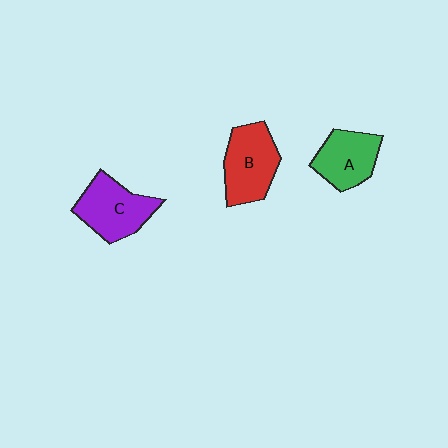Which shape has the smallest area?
Shape A (green).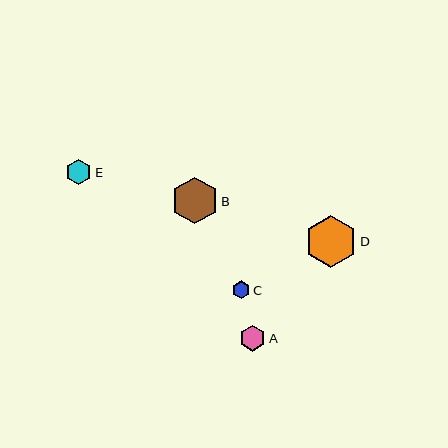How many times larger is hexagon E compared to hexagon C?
Hexagon E is approximately 1.4 times the size of hexagon C.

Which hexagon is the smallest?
Hexagon C is the smallest with a size of approximately 18 pixels.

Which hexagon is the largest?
Hexagon D is the largest with a size of approximately 52 pixels.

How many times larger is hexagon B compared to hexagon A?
Hexagon B is approximately 1.8 times the size of hexagon A.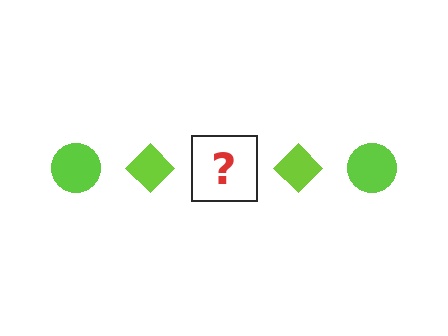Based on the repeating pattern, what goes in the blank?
The blank should be a lime circle.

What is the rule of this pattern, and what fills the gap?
The rule is that the pattern cycles through circle, diamond shapes in lime. The gap should be filled with a lime circle.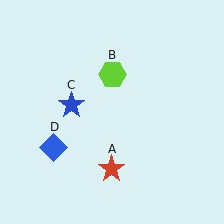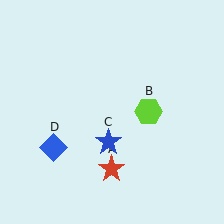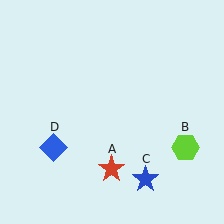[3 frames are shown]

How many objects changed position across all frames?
2 objects changed position: lime hexagon (object B), blue star (object C).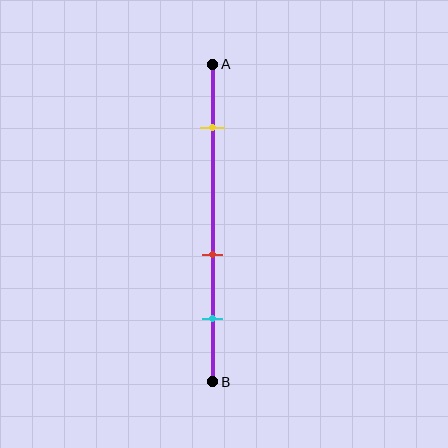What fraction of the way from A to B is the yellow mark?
The yellow mark is approximately 20% (0.2) of the way from A to B.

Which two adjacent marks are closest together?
The red and cyan marks are the closest adjacent pair.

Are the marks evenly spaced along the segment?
No, the marks are not evenly spaced.